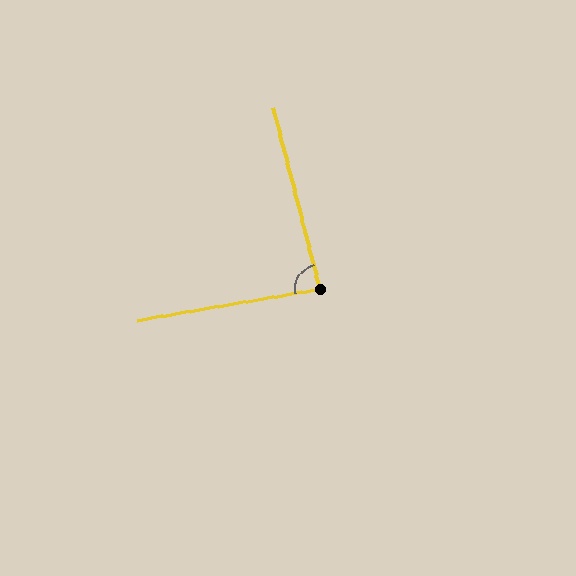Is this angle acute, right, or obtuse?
It is approximately a right angle.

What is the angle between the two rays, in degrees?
Approximately 85 degrees.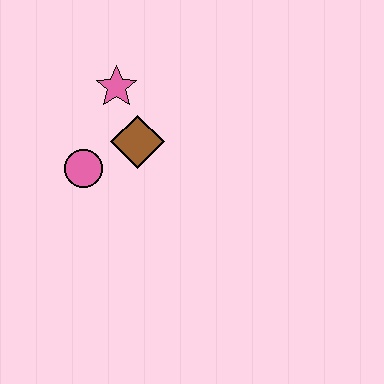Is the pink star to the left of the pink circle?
No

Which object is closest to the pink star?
The brown diamond is closest to the pink star.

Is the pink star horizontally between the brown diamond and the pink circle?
Yes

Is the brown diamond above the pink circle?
Yes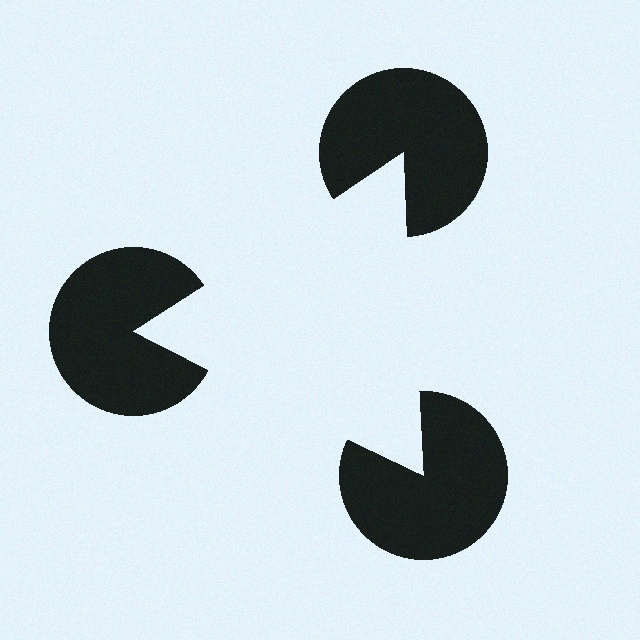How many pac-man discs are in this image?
There are 3 — one at each vertex of the illusory triangle.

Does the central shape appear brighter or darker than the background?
It typically appears slightly brighter than the background, even though no actual brightness change is drawn.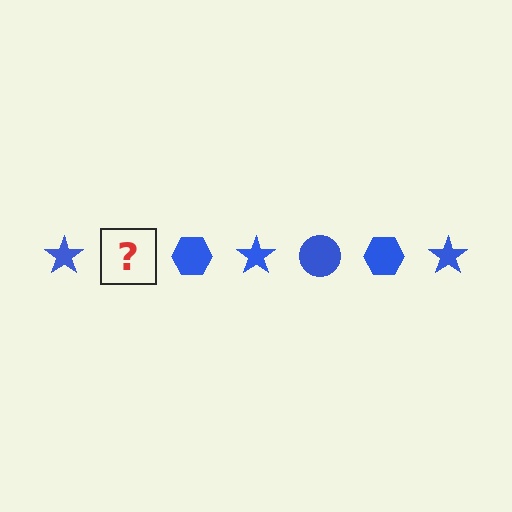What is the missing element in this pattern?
The missing element is a blue circle.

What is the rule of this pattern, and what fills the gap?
The rule is that the pattern cycles through star, circle, hexagon shapes in blue. The gap should be filled with a blue circle.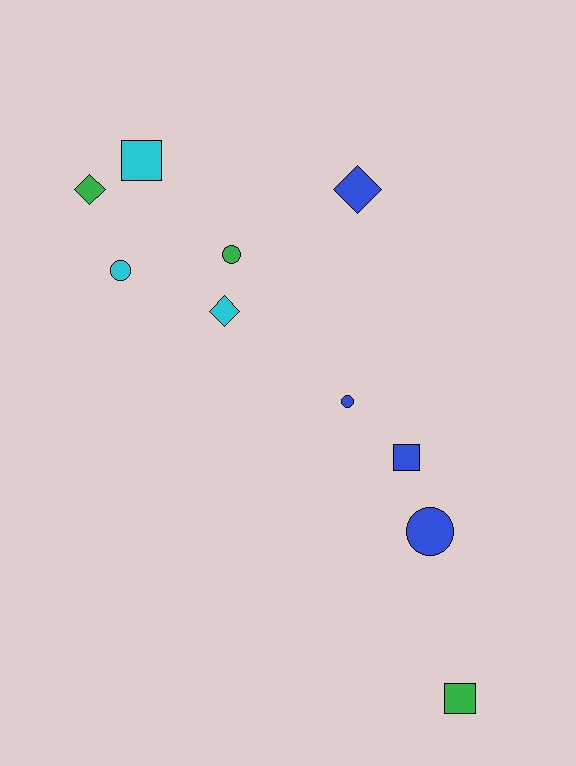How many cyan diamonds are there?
There is 1 cyan diamond.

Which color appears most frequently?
Blue, with 4 objects.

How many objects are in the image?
There are 10 objects.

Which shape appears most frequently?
Circle, with 4 objects.